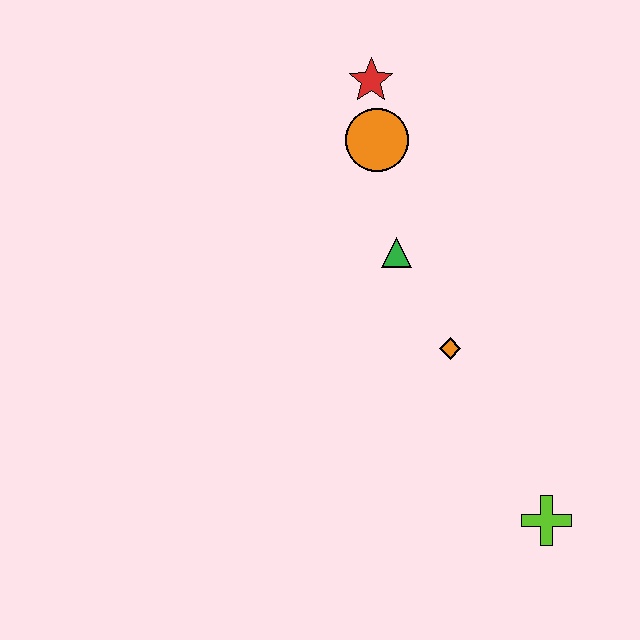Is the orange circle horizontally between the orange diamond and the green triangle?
No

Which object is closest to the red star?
The orange circle is closest to the red star.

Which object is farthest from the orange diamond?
The red star is farthest from the orange diamond.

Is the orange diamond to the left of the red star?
No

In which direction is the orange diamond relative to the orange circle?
The orange diamond is below the orange circle.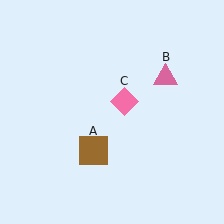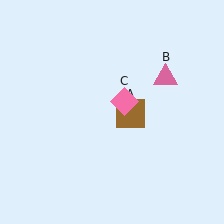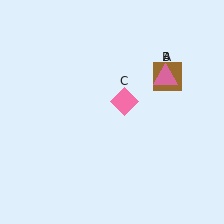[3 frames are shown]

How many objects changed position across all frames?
1 object changed position: brown square (object A).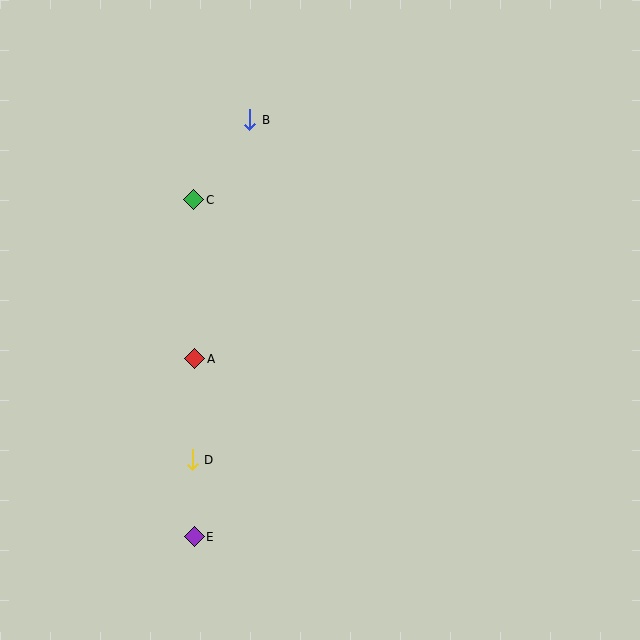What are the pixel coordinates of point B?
Point B is at (250, 120).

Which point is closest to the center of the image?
Point A at (195, 359) is closest to the center.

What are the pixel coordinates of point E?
Point E is at (194, 537).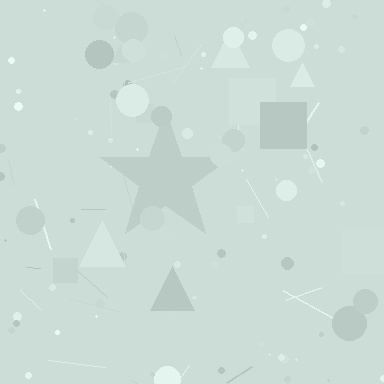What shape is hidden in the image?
A star is hidden in the image.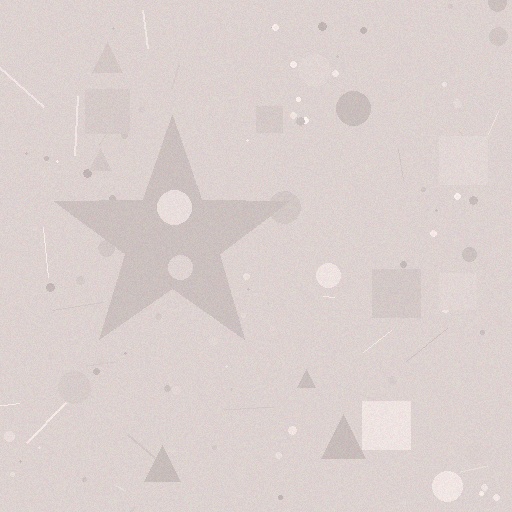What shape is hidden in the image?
A star is hidden in the image.